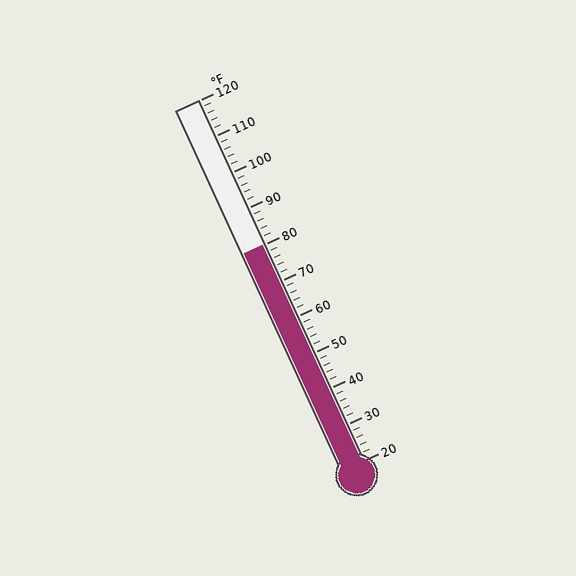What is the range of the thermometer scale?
The thermometer scale ranges from 20°F to 120°F.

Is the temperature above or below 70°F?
The temperature is above 70°F.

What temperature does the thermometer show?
The thermometer shows approximately 80°F.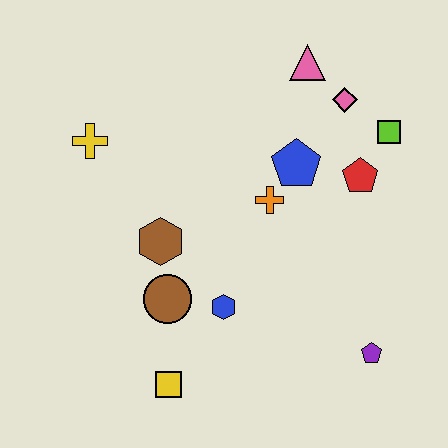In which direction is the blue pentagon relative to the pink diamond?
The blue pentagon is below the pink diamond.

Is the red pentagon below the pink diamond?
Yes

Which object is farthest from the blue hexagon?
The pink triangle is farthest from the blue hexagon.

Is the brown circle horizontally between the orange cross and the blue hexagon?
No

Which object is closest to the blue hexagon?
The brown circle is closest to the blue hexagon.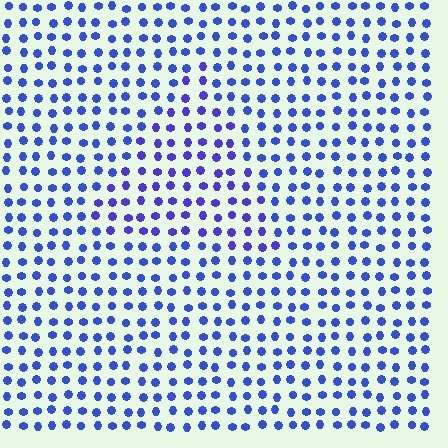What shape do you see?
I see a triangle.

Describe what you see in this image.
The image is filled with small blue elements in a uniform arrangement. A triangle-shaped region is visible where the elements are tinted to a slightly different hue, forming a subtle color boundary.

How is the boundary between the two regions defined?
The boundary is defined purely by a slight shift in hue (about 19 degrees). Spacing, size, and orientation are identical on both sides.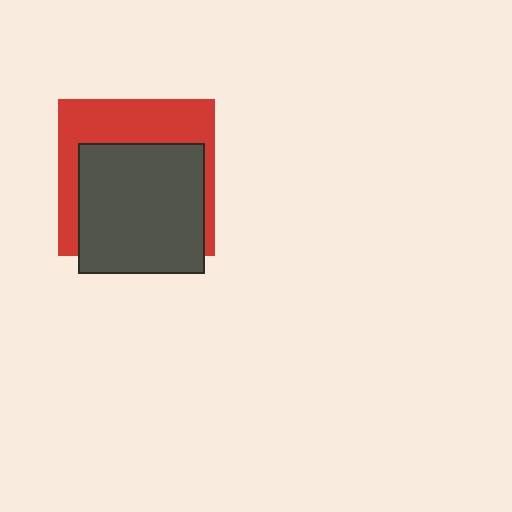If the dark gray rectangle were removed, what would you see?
You would see the complete red square.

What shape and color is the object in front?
The object in front is a dark gray rectangle.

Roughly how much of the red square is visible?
A small part of it is visible (roughly 42%).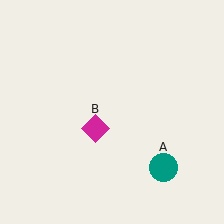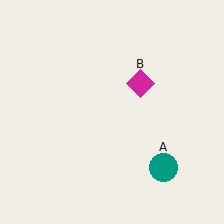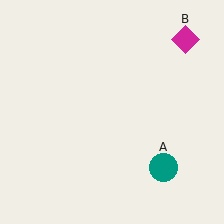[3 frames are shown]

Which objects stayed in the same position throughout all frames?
Teal circle (object A) remained stationary.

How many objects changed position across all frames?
1 object changed position: magenta diamond (object B).